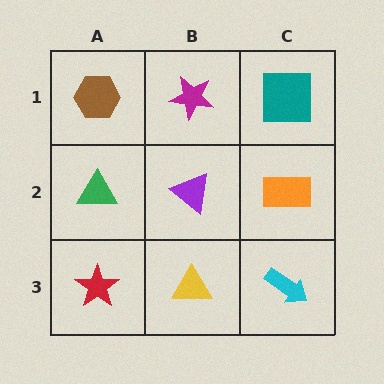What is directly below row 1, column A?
A green triangle.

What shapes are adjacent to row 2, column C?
A teal square (row 1, column C), a cyan arrow (row 3, column C), a purple triangle (row 2, column B).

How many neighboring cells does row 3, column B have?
3.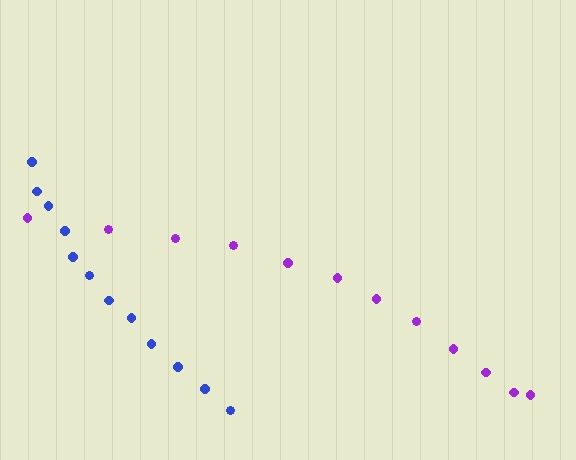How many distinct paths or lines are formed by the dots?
There are 2 distinct paths.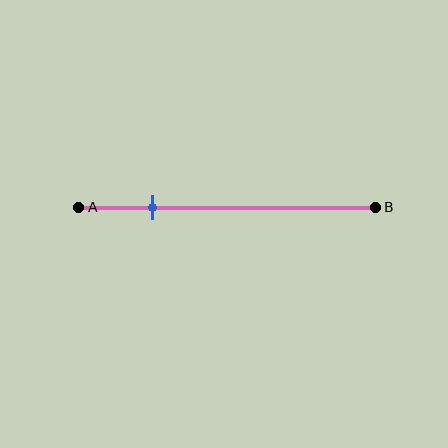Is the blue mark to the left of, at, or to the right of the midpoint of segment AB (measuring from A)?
The blue mark is to the left of the midpoint of segment AB.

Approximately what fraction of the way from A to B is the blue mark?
The blue mark is approximately 25% of the way from A to B.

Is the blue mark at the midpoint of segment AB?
No, the mark is at about 25% from A, not at the 50% midpoint.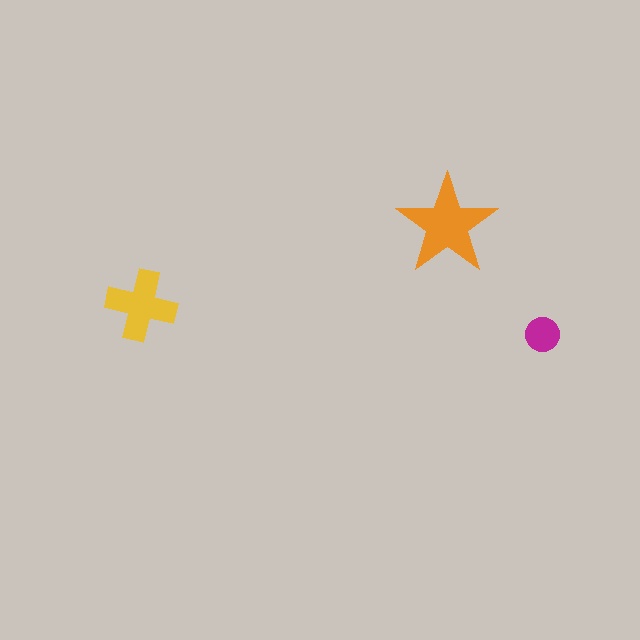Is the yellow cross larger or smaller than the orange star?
Smaller.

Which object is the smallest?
The magenta circle.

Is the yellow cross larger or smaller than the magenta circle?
Larger.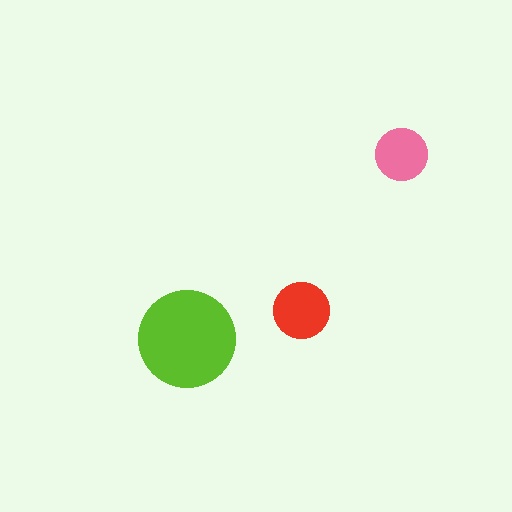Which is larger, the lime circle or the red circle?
The lime one.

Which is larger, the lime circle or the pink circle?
The lime one.